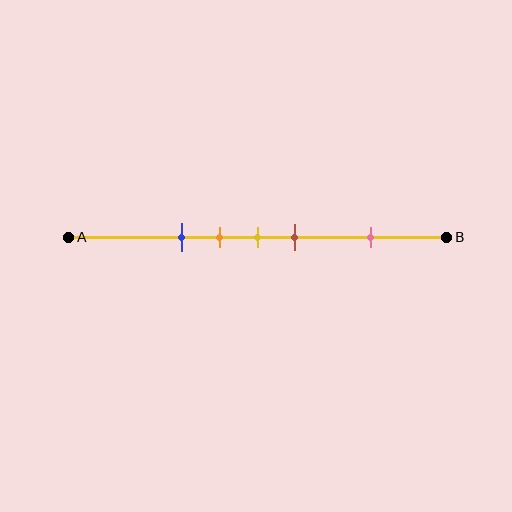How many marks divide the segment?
There are 5 marks dividing the segment.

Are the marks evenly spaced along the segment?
No, the marks are not evenly spaced.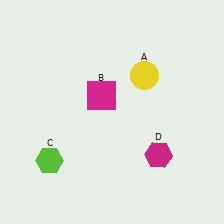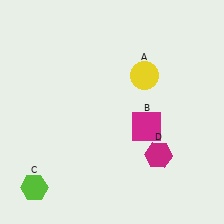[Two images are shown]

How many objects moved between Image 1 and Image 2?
2 objects moved between the two images.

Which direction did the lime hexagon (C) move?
The lime hexagon (C) moved down.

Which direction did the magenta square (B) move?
The magenta square (B) moved right.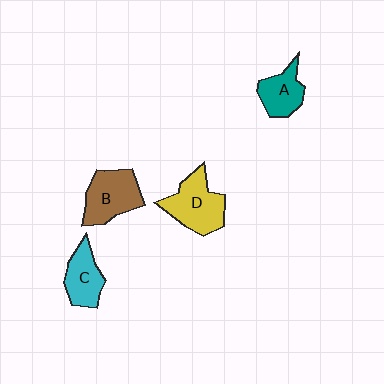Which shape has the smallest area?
Shape A (teal).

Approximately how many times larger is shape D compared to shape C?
Approximately 1.4 times.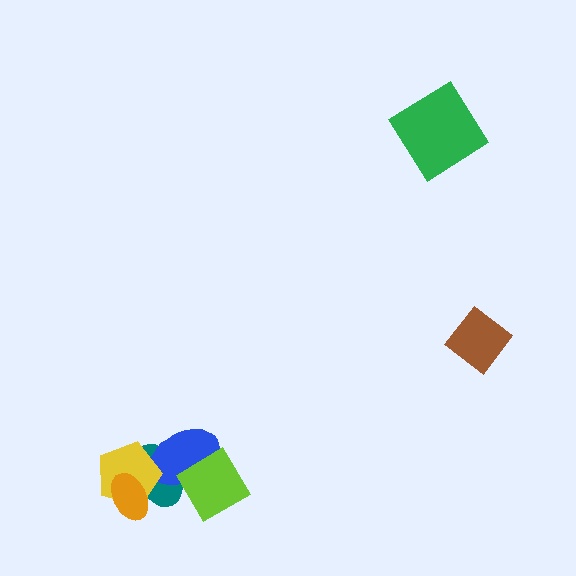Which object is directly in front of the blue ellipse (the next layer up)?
The lime diamond is directly in front of the blue ellipse.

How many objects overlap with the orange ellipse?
2 objects overlap with the orange ellipse.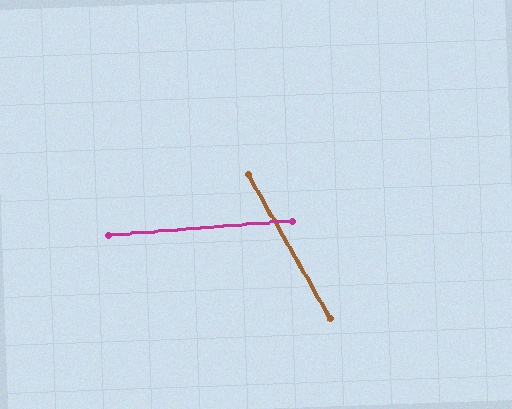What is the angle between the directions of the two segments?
Approximately 64 degrees.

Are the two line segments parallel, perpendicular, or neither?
Neither parallel nor perpendicular — they differ by about 64°.